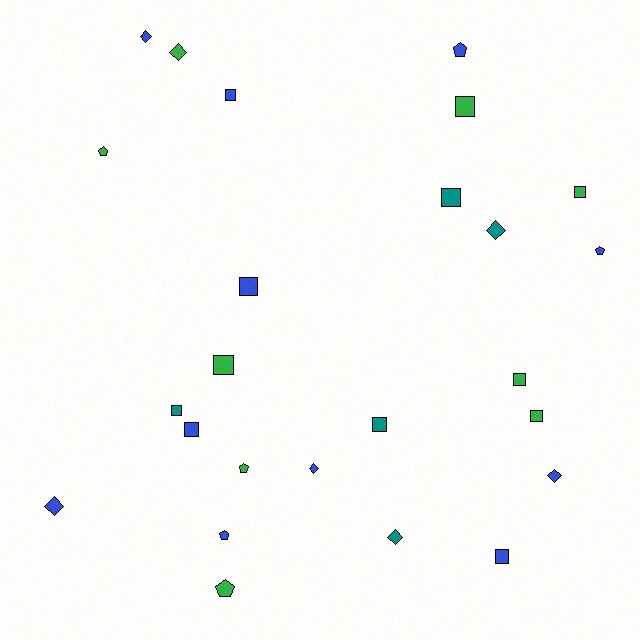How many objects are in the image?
There are 25 objects.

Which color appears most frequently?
Blue, with 11 objects.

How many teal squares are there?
There are 3 teal squares.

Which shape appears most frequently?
Square, with 12 objects.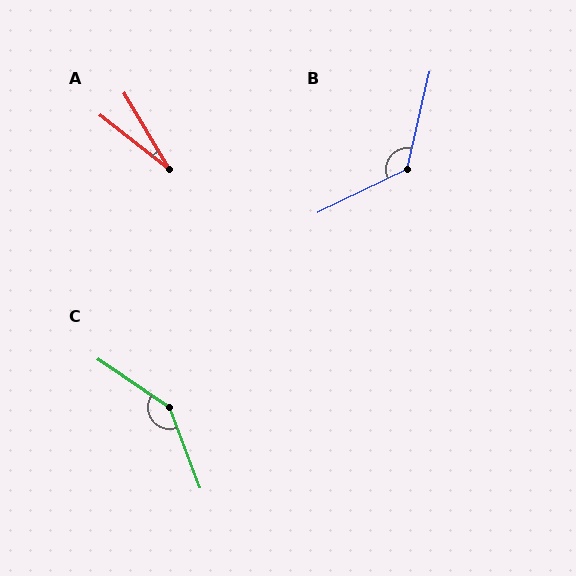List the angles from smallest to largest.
A (21°), B (129°), C (145°).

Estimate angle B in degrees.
Approximately 129 degrees.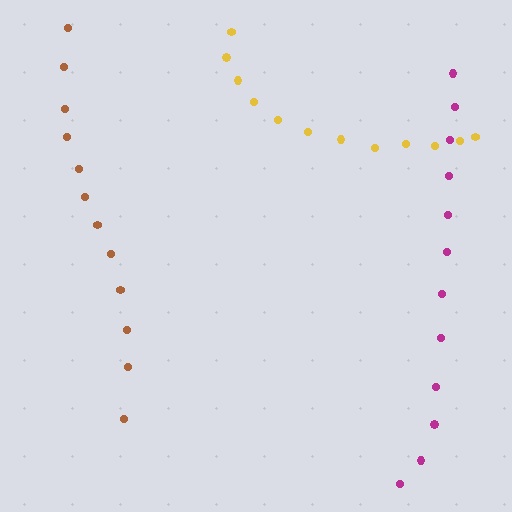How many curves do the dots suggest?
There are 3 distinct paths.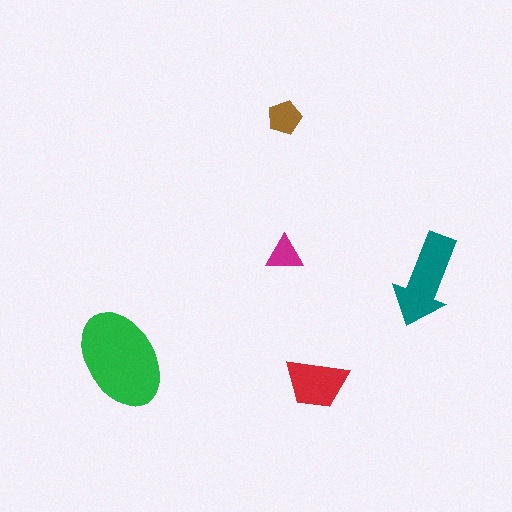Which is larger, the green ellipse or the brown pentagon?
The green ellipse.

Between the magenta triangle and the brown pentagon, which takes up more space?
The brown pentagon.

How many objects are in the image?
There are 5 objects in the image.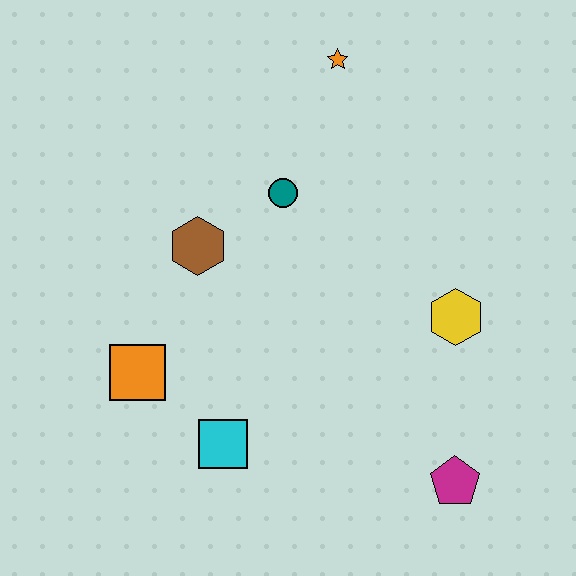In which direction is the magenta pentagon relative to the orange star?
The magenta pentagon is below the orange star.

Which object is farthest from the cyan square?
The orange star is farthest from the cyan square.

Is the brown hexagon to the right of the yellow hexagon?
No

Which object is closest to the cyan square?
The orange square is closest to the cyan square.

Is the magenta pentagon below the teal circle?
Yes